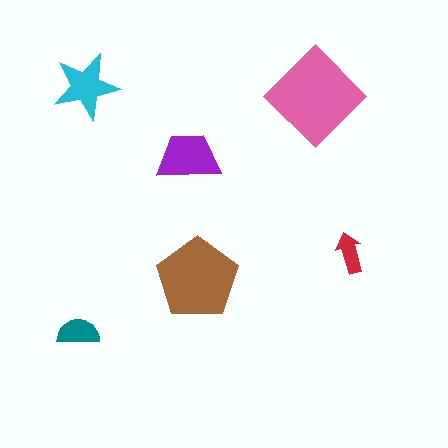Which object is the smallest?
The red arrow.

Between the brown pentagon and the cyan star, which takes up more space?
The brown pentagon.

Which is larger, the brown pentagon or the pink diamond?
The pink diamond.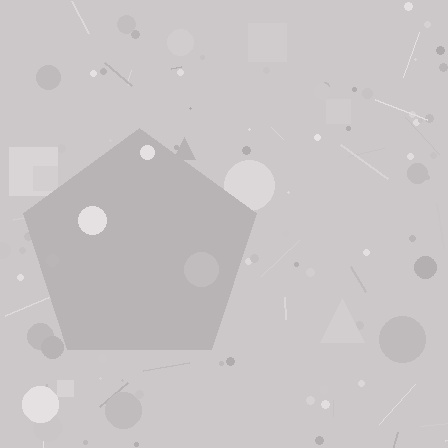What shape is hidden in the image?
A pentagon is hidden in the image.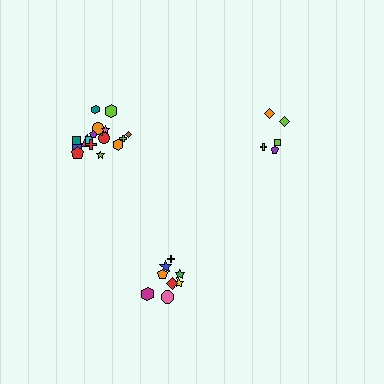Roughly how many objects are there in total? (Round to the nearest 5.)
Roughly 30 objects in total.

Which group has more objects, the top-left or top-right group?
The top-left group.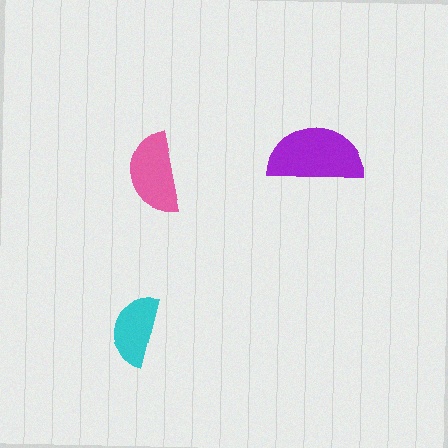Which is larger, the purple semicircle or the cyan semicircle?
The purple one.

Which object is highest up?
The purple semicircle is topmost.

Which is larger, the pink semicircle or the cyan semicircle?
The pink one.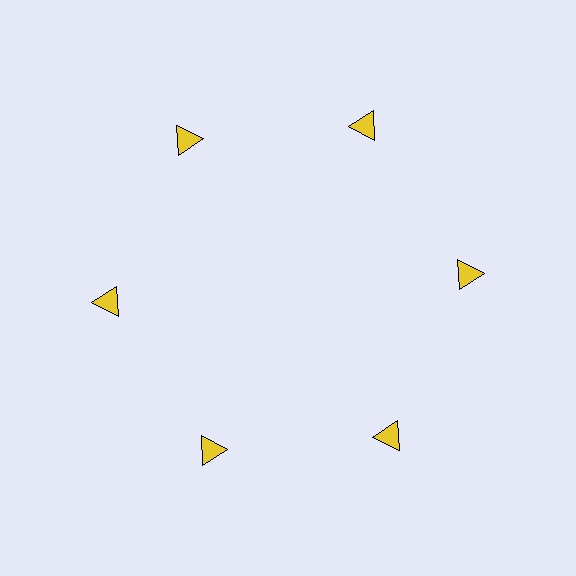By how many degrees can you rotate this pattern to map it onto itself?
The pattern maps onto itself every 60 degrees of rotation.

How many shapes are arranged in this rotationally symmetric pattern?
There are 6 shapes, arranged in 6 groups of 1.